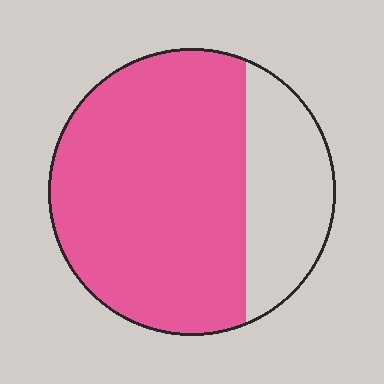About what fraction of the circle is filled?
About three quarters (3/4).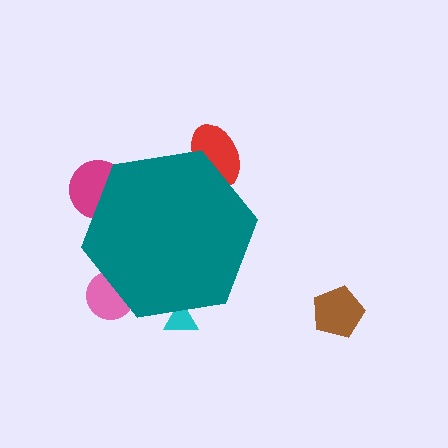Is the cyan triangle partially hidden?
Yes, the cyan triangle is partially hidden behind the teal hexagon.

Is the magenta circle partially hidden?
Yes, the magenta circle is partially hidden behind the teal hexagon.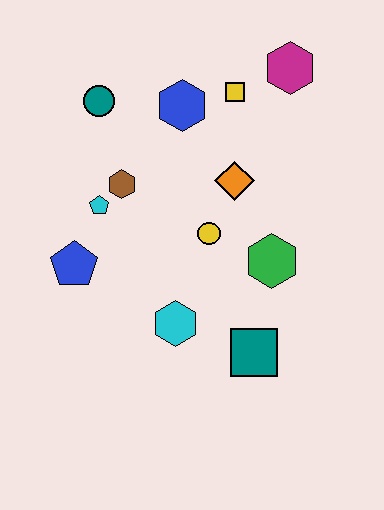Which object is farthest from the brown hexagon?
The teal square is farthest from the brown hexagon.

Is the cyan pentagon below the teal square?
No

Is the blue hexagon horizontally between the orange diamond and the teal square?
No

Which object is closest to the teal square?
The cyan hexagon is closest to the teal square.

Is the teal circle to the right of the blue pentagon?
Yes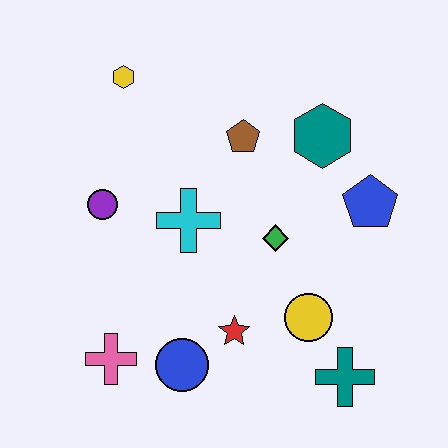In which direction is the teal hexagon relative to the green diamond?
The teal hexagon is above the green diamond.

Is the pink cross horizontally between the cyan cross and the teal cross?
No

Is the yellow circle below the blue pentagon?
Yes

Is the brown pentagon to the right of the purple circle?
Yes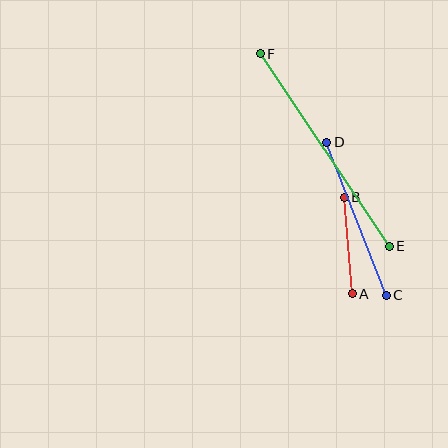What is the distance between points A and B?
The distance is approximately 97 pixels.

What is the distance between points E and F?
The distance is approximately 232 pixels.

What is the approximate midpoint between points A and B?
The midpoint is at approximately (348, 245) pixels.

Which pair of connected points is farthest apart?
Points E and F are farthest apart.